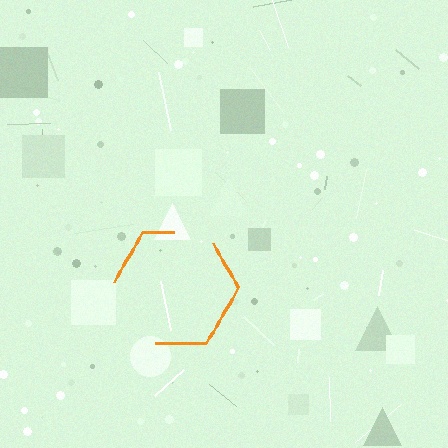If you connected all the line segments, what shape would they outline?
They would outline a hexagon.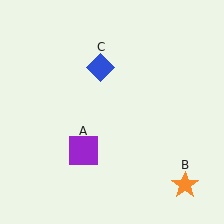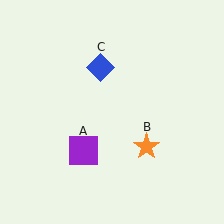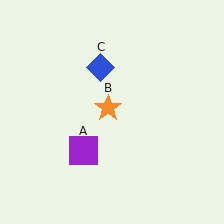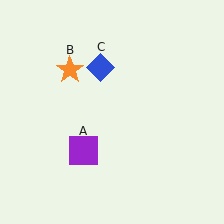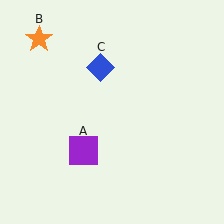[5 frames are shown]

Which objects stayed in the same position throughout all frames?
Purple square (object A) and blue diamond (object C) remained stationary.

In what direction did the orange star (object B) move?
The orange star (object B) moved up and to the left.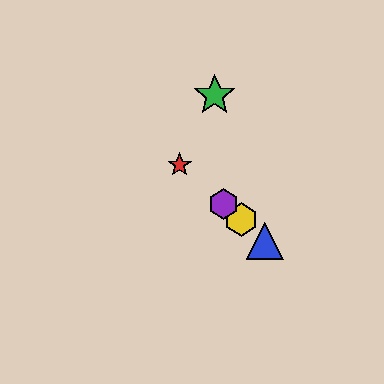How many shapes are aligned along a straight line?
4 shapes (the red star, the blue triangle, the yellow hexagon, the purple hexagon) are aligned along a straight line.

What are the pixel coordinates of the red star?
The red star is at (180, 165).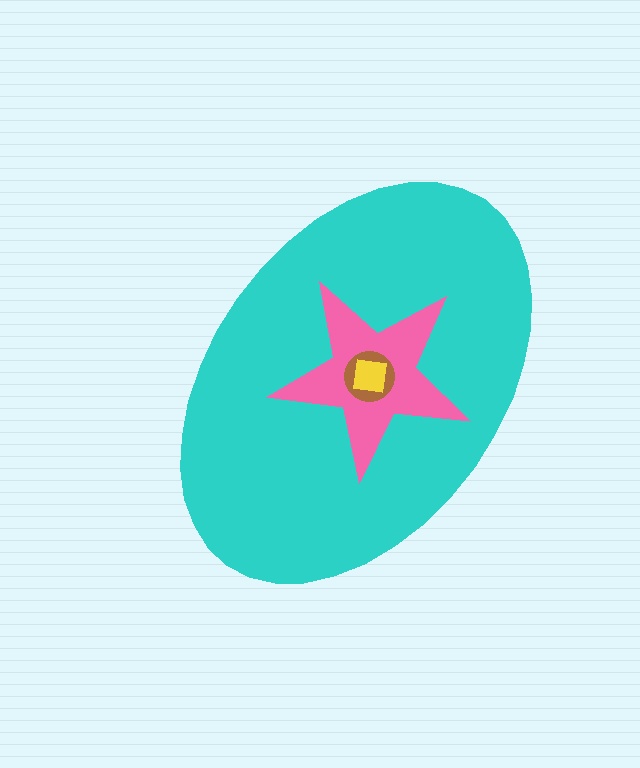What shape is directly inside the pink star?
The brown circle.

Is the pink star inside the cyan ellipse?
Yes.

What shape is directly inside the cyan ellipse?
The pink star.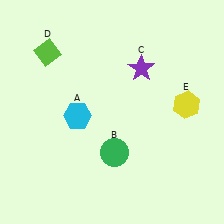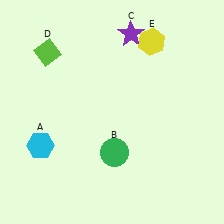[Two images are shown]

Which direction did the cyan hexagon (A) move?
The cyan hexagon (A) moved left.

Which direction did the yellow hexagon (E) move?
The yellow hexagon (E) moved up.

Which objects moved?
The objects that moved are: the cyan hexagon (A), the purple star (C), the yellow hexagon (E).